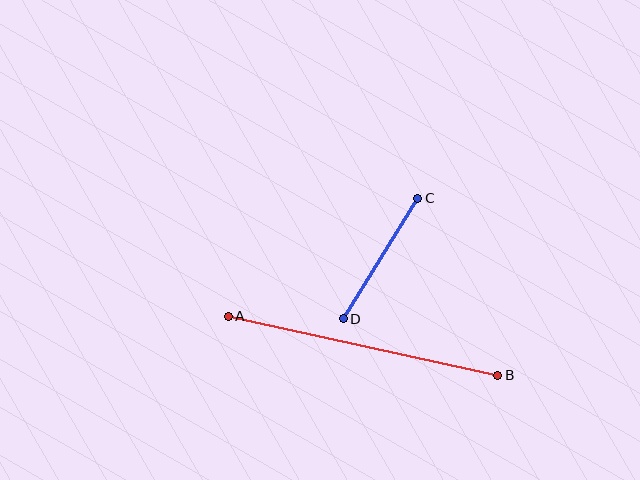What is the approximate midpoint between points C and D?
The midpoint is at approximately (380, 259) pixels.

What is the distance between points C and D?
The distance is approximately 142 pixels.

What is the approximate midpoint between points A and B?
The midpoint is at approximately (363, 346) pixels.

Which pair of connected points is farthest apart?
Points A and B are farthest apart.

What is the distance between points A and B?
The distance is approximately 275 pixels.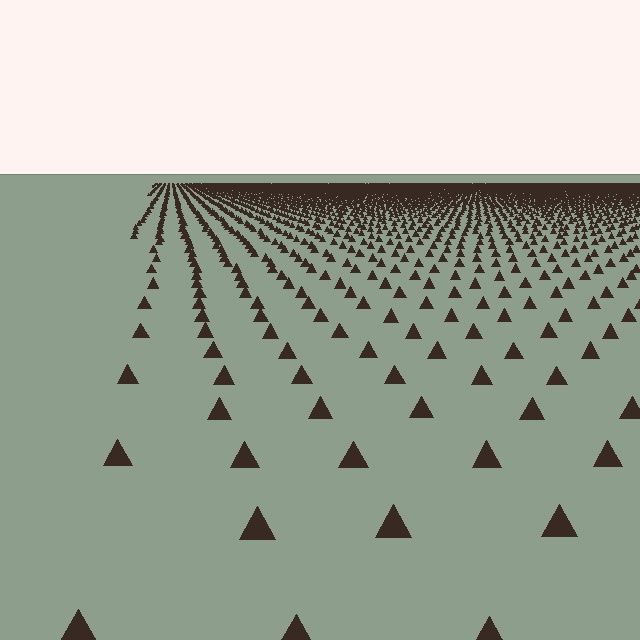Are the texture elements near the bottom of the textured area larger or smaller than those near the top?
Larger. Near the bottom, elements are closer to the viewer and appear at a bigger on-screen size.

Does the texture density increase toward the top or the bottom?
Density increases toward the top.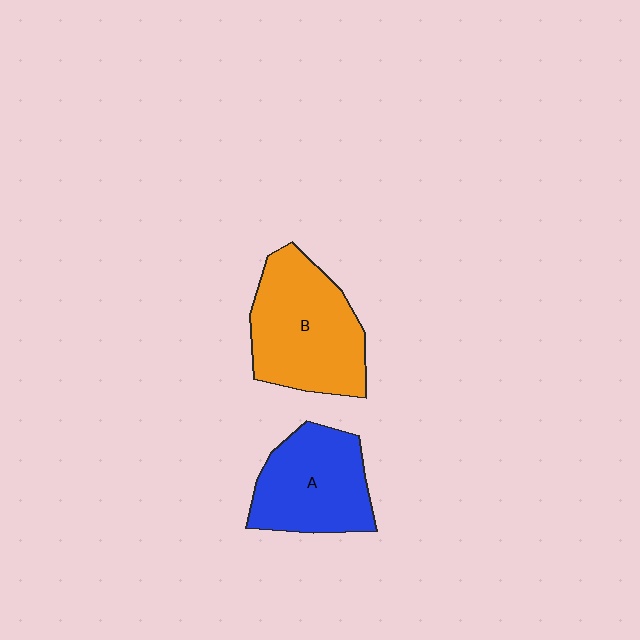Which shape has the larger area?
Shape B (orange).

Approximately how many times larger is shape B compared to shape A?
Approximately 1.2 times.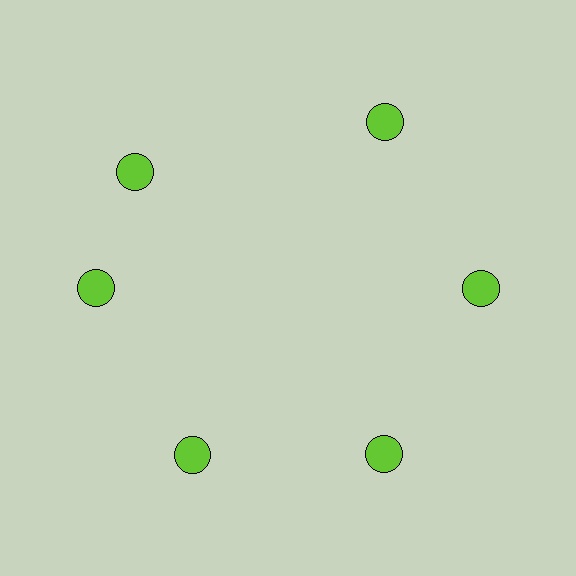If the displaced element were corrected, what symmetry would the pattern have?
It would have 6-fold rotational symmetry — the pattern would map onto itself every 60 degrees.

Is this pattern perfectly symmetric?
No. The 6 lime circles are arranged in a ring, but one element near the 11 o'clock position is rotated out of alignment along the ring, breaking the 6-fold rotational symmetry.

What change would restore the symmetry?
The symmetry would be restored by rotating it back into even spacing with its neighbors so that all 6 circles sit at equal angles and equal distance from the center.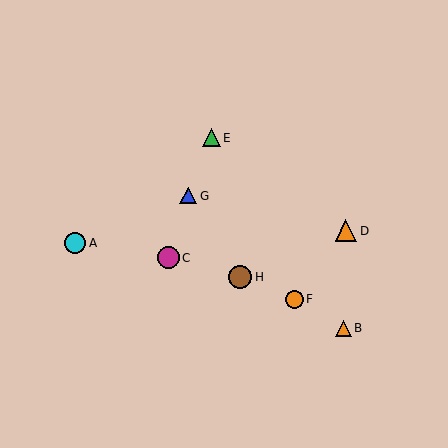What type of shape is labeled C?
Shape C is a magenta circle.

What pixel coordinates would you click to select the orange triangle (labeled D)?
Click at (346, 231) to select the orange triangle D.